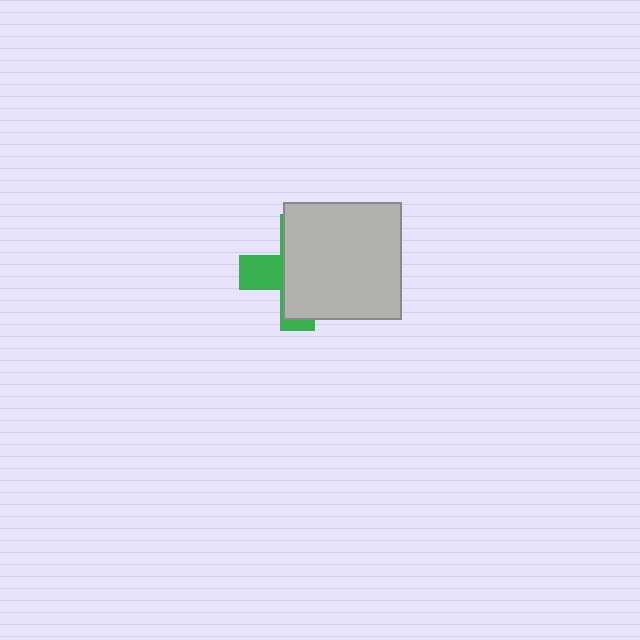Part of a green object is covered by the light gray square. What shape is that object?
It is a cross.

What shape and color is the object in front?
The object in front is a light gray square.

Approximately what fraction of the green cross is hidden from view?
Roughly 68% of the green cross is hidden behind the light gray square.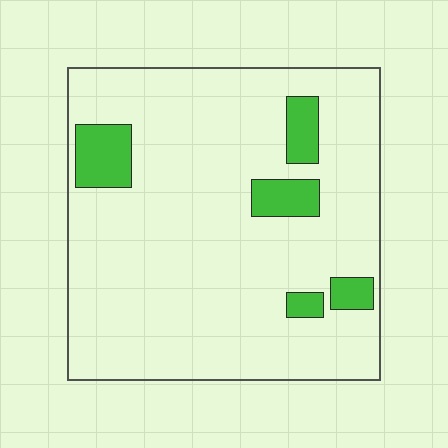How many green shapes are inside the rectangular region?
5.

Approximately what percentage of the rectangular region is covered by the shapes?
Approximately 10%.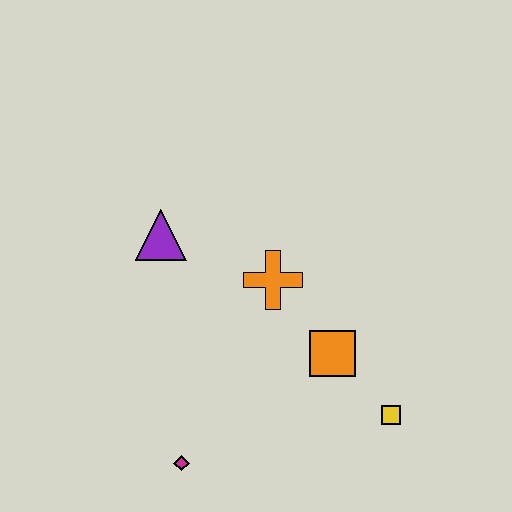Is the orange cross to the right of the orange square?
No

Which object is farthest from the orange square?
The purple triangle is farthest from the orange square.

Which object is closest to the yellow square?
The orange square is closest to the yellow square.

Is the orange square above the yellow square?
Yes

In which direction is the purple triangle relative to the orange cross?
The purple triangle is to the left of the orange cross.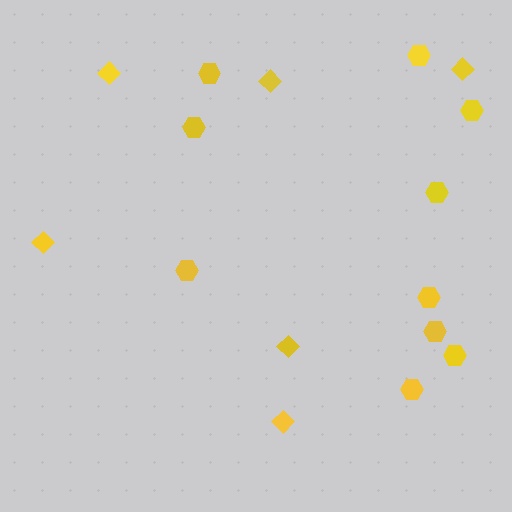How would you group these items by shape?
There are 2 groups: one group of hexagons (10) and one group of diamonds (6).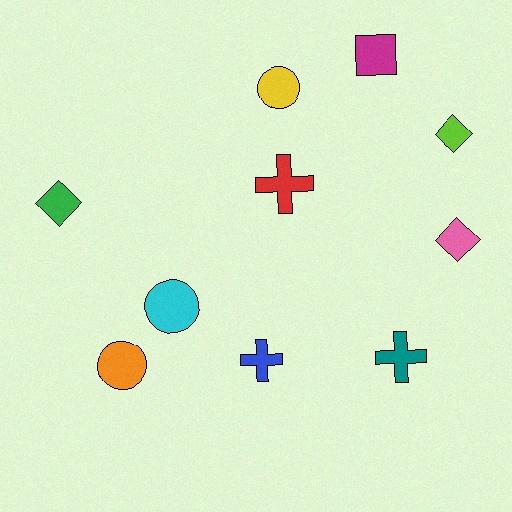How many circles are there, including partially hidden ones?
There are 3 circles.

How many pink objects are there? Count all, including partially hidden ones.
There is 1 pink object.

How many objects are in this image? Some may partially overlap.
There are 10 objects.